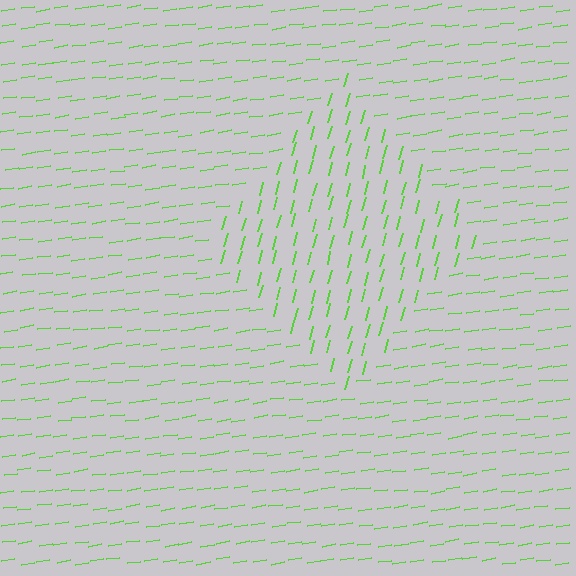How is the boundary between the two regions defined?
The boundary is defined purely by a change in line orientation (approximately 67 degrees difference). All lines are the same color and thickness.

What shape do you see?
I see a diamond.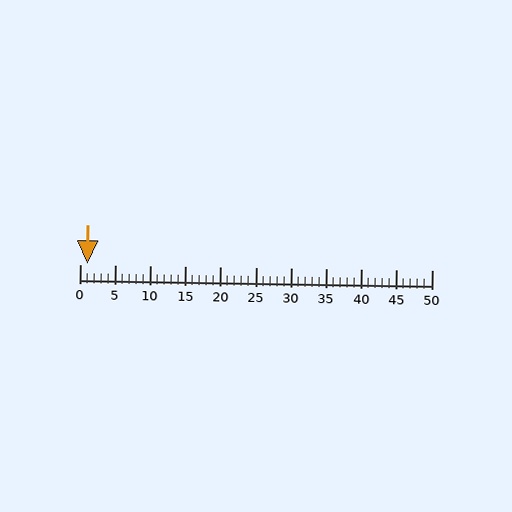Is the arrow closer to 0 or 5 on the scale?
The arrow is closer to 0.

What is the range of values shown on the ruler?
The ruler shows values from 0 to 50.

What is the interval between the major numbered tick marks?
The major tick marks are spaced 5 units apart.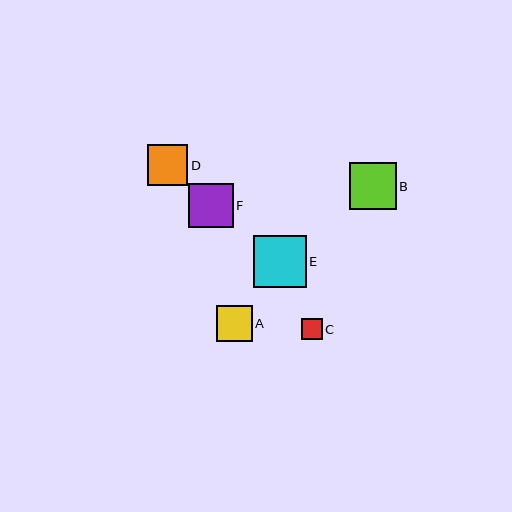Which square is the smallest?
Square C is the smallest with a size of approximately 21 pixels.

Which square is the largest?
Square E is the largest with a size of approximately 53 pixels.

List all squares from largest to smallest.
From largest to smallest: E, B, F, D, A, C.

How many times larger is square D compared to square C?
Square D is approximately 1.9 times the size of square C.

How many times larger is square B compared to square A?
Square B is approximately 1.3 times the size of square A.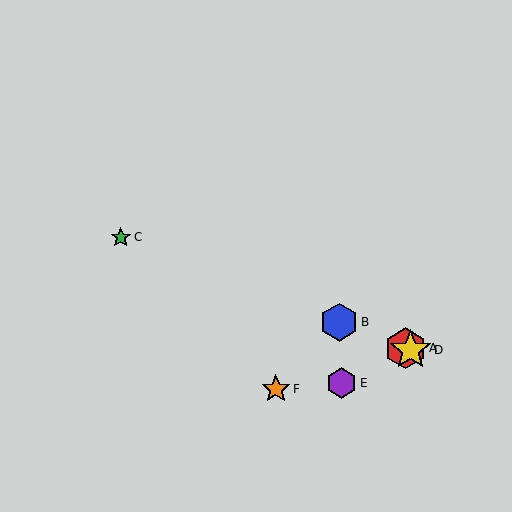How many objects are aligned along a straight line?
4 objects (A, B, C, D) are aligned along a straight line.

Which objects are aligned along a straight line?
Objects A, B, C, D are aligned along a straight line.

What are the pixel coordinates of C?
Object C is at (121, 237).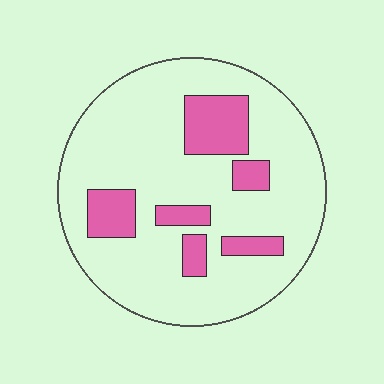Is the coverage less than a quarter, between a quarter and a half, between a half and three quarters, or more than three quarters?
Less than a quarter.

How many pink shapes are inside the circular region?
6.